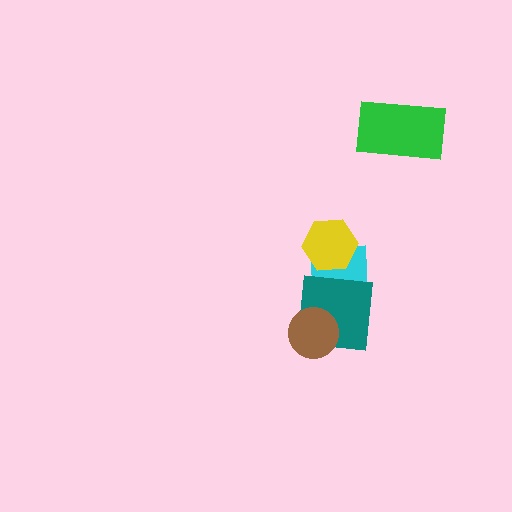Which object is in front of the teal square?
The brown circle is in front of the teal square.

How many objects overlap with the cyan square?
2 objects overlap with the cyan square.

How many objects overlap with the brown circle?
1 object overlaps with the brown circle.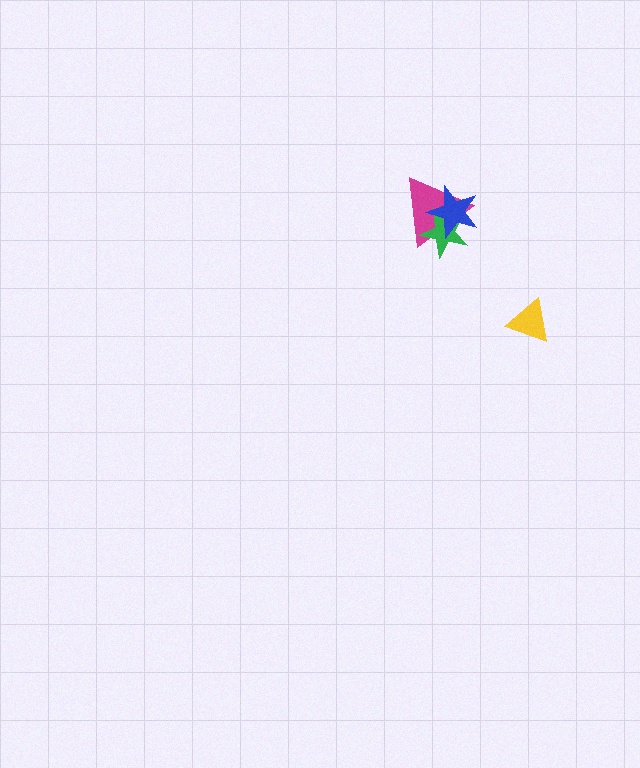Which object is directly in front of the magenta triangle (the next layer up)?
The green star is directly in front of the magenta triangle.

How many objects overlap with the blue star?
2 objects overlap with the blue star.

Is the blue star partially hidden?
No, no other shape covers it.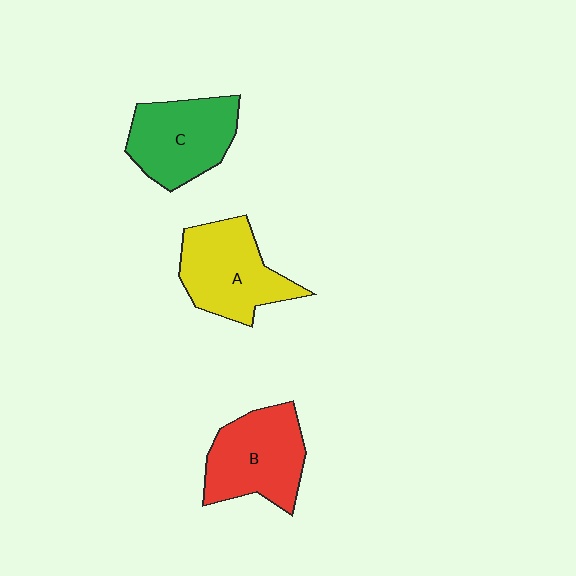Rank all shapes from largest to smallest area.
From largest to smallest: A (yellow), B (red), C (green).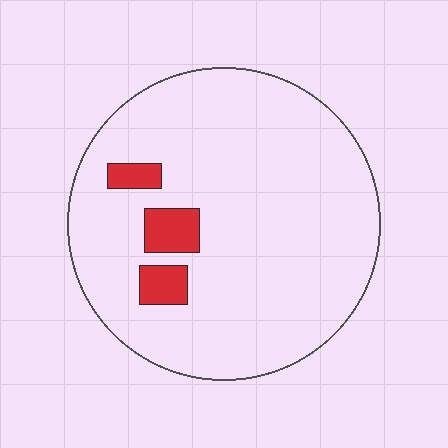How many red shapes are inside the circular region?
3.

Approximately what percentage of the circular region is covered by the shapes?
Approximately 10%.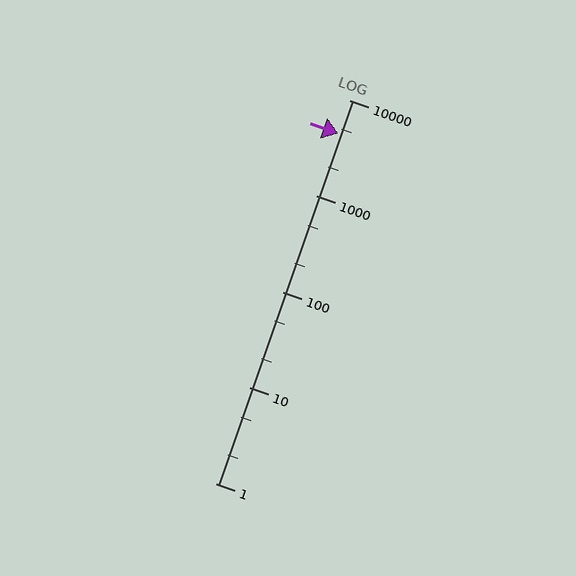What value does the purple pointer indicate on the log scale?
The pointer indicates approximately 4500.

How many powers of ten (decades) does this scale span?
The scale spans 4 decades, from 1 to 10000.